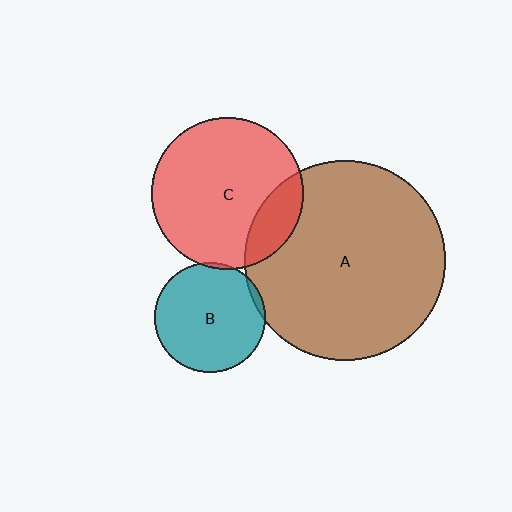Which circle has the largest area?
Circle A (brown).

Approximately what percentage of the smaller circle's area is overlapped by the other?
Approximately 5%.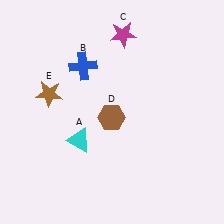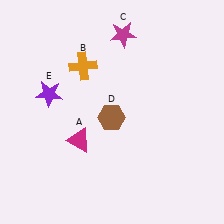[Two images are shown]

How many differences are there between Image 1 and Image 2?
There are 3 differences between the two images.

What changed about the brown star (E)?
In Image 1, E is brown. In Image 2, it changed to purple.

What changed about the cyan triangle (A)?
In Image 1, A is cyan. In Image 2, it changed to magenta.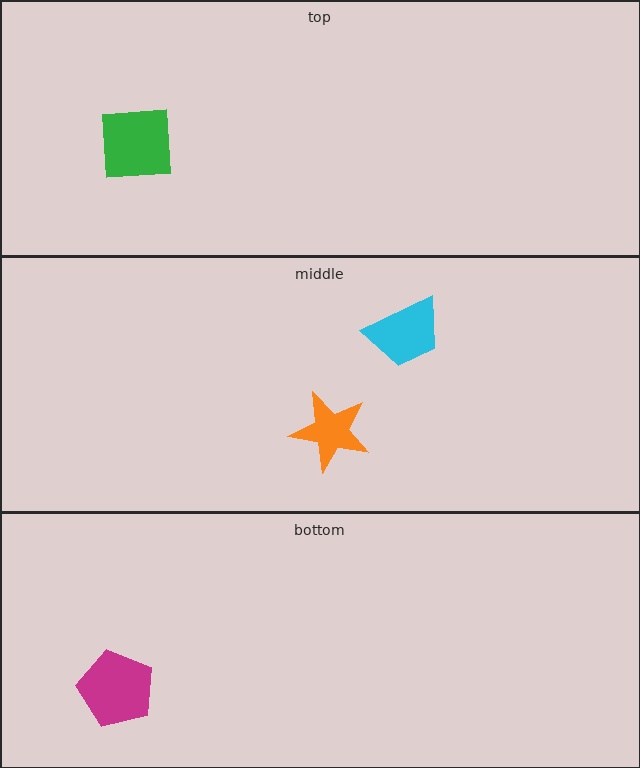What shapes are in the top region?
The green square.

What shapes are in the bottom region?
The magenta pentagon.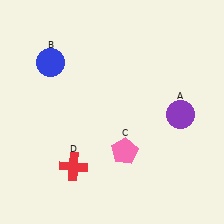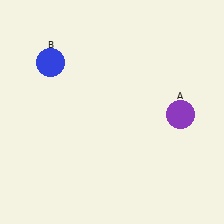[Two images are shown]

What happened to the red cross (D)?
The red cross (D) was removed in Image 2. It was in the bottom-left area of Image 1.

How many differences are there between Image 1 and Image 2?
There are 2 differences between the two images.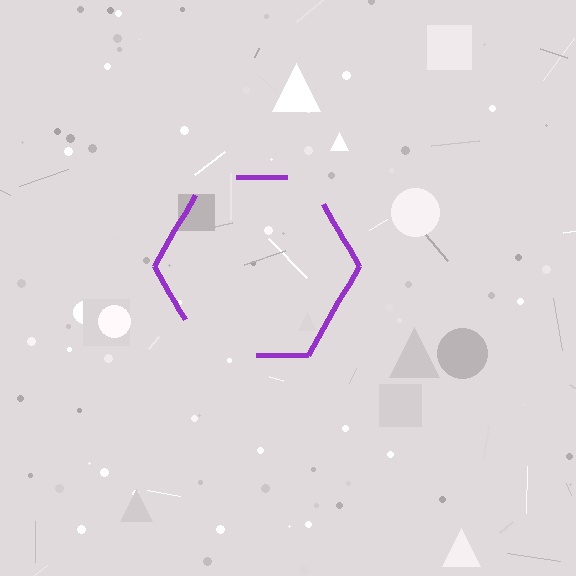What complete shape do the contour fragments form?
The contour fragments form a hexagon.